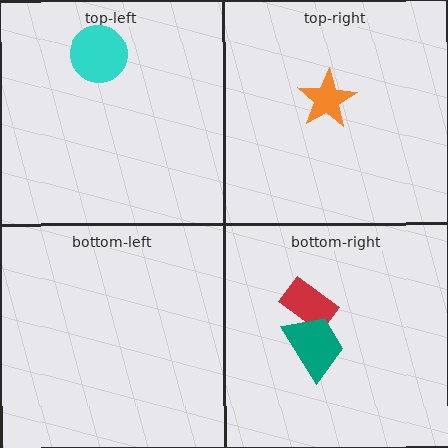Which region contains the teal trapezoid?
The bottom-right region.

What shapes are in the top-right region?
The orange star.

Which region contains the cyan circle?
The top-left region.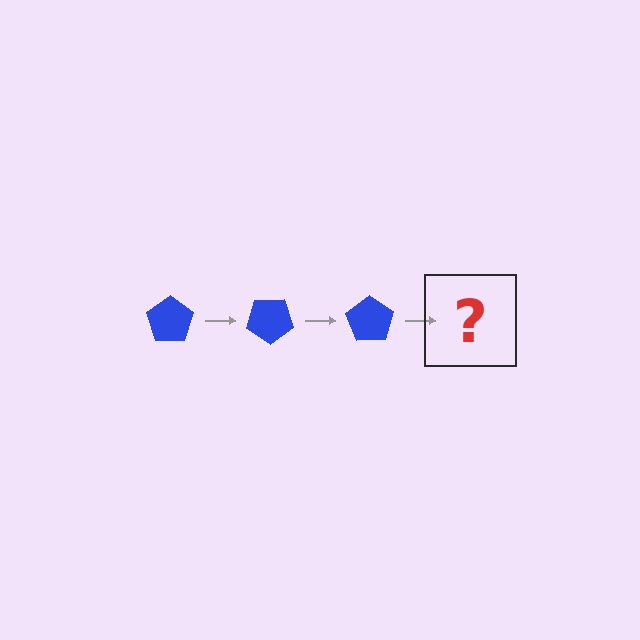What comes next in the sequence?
The next element should be a blue pentagon rotated 105 degrees.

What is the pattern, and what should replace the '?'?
The pattern is that the pentagon rotates 35 degrees each step. The '?' should be a blue pentagon rotated 105 degrees.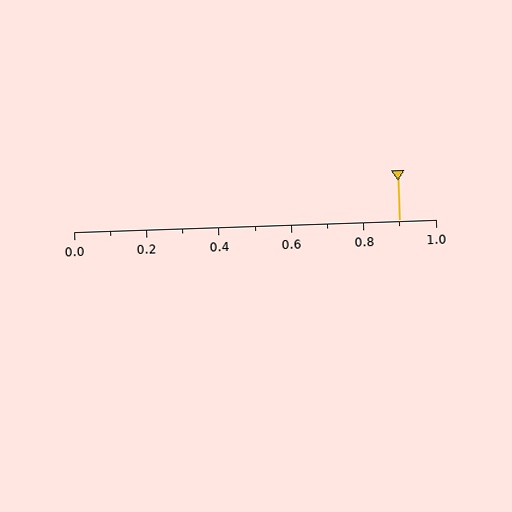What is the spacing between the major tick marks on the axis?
The major ticks are spaced 0.2 apart.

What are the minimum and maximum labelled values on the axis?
The axis runs from 0.0 to 1.0.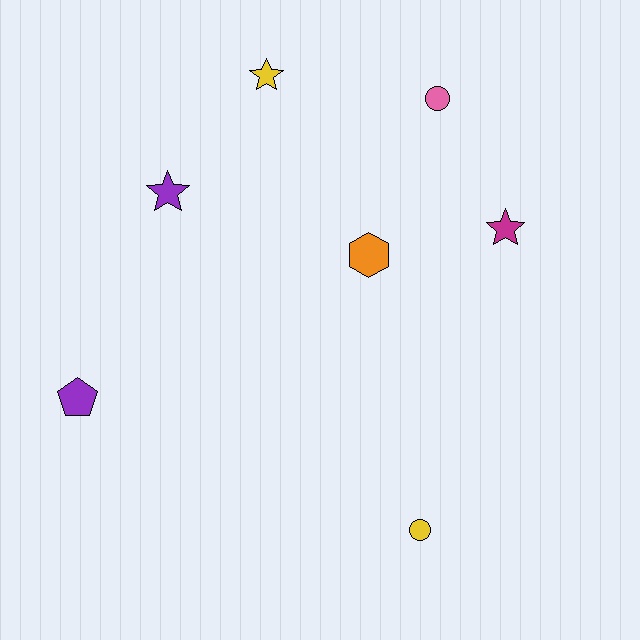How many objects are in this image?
There are 7 objects.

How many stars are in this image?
There are 3 stars.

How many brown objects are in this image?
There are no brown objects.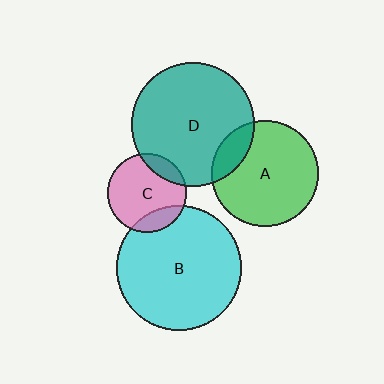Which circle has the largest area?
Circle B (cyan).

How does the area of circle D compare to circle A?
Approximately 1.3 times.